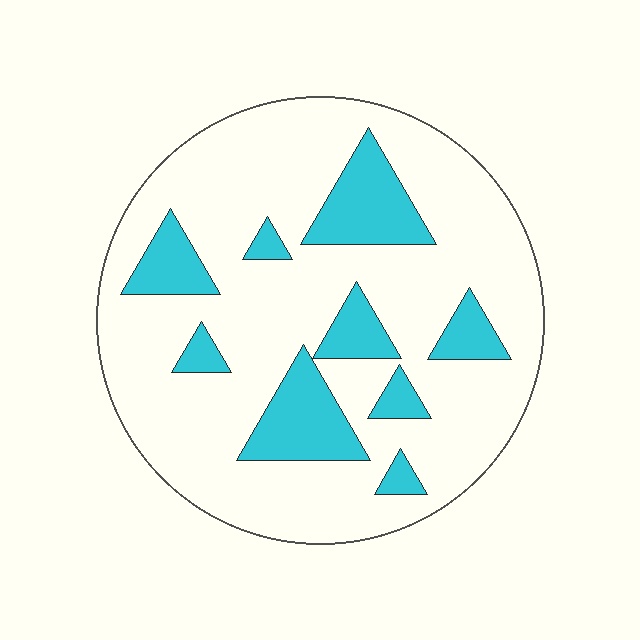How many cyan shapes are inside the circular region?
9.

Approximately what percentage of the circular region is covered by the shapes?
Approximately 20%.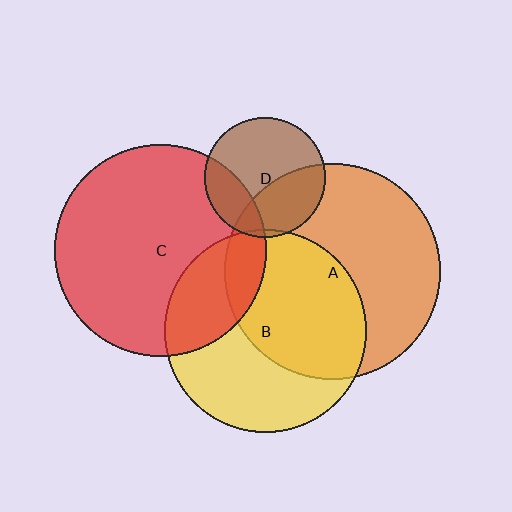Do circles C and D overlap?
Yes.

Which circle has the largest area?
Circle A (orange).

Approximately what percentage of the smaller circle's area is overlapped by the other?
Approximately 25%.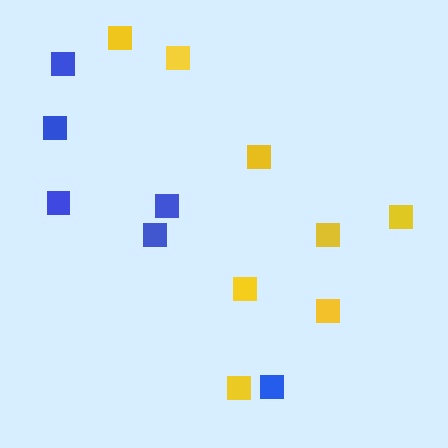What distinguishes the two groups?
There are 2 groups: one group of blue squares (6) and one group of yellow squares (8).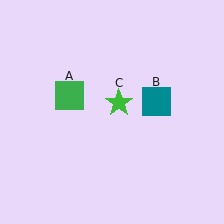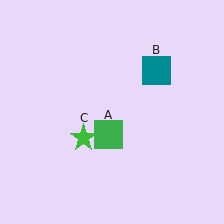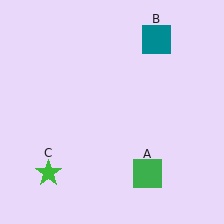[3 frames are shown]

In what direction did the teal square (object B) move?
The teal square (object B) moved up.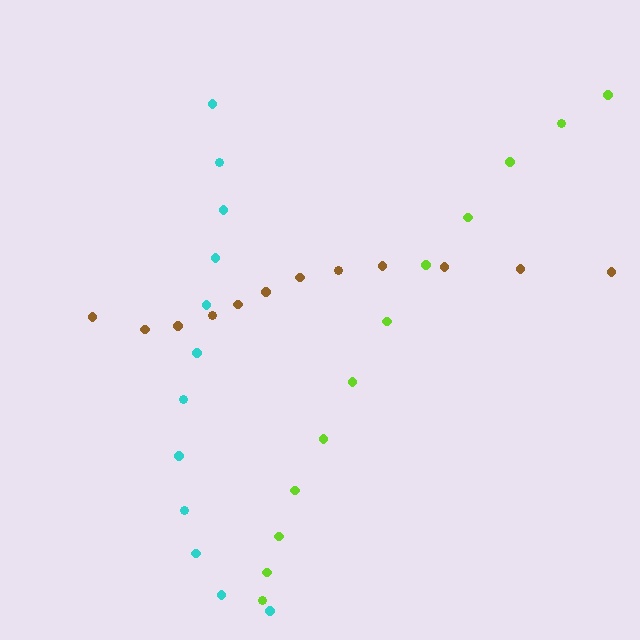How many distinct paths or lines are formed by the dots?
There are 3 distinct paths.